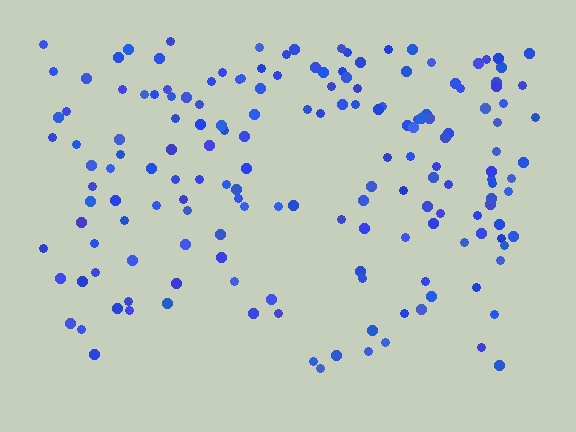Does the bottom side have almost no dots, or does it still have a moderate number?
Still a moderate number, just noticeably fewer than the top.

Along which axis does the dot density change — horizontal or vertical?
Vertical.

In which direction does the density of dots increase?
From bottom to top, with the top side densest.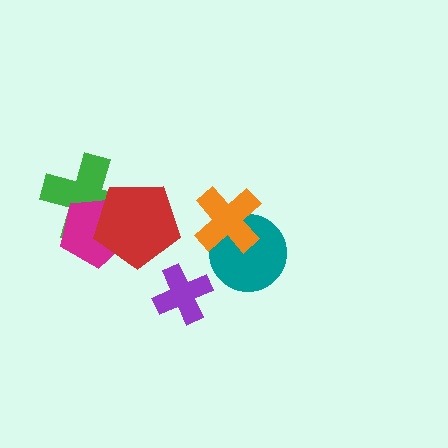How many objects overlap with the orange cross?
1 object overlaps with the orange cross.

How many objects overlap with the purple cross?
0 objects overlap with the purple cross.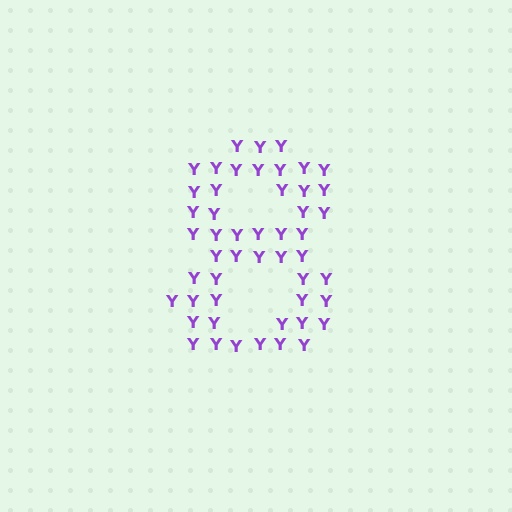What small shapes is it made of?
It is made of small letter Y's.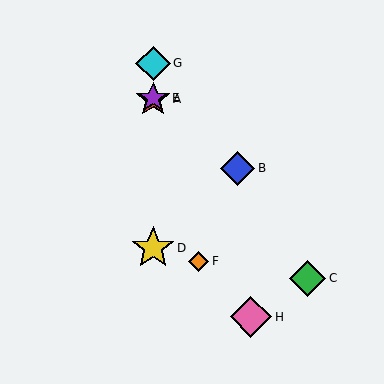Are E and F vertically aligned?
No, E is at x≈153 and F is at x≈199.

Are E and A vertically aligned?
Yes, both are at x≈153.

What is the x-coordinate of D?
Object D is at x≈153.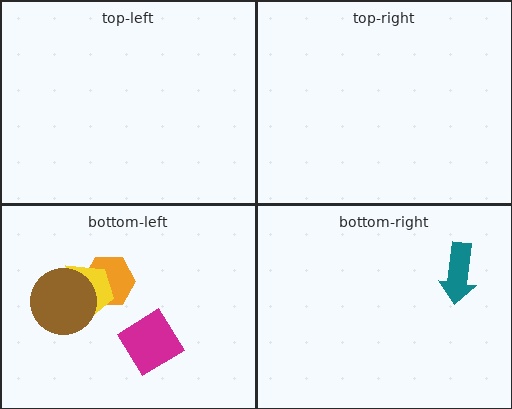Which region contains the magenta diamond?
The bottom-left region.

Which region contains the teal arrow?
The bottom-right region.